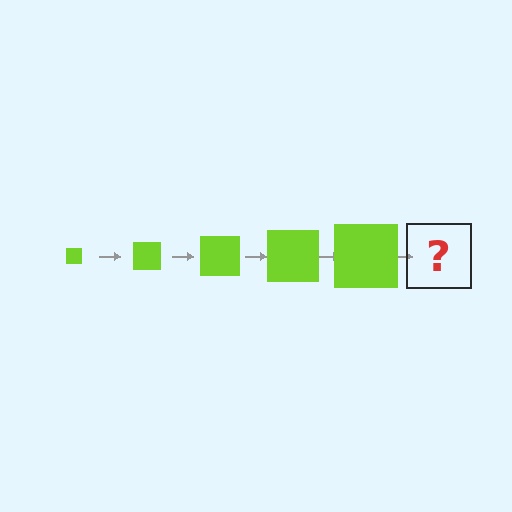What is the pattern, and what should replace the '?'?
The pattern is that the square gets progressively larger each step. The '?' should be a lime square, larger than the previous one.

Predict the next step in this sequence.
The next step is a lime square, larger than the previous one.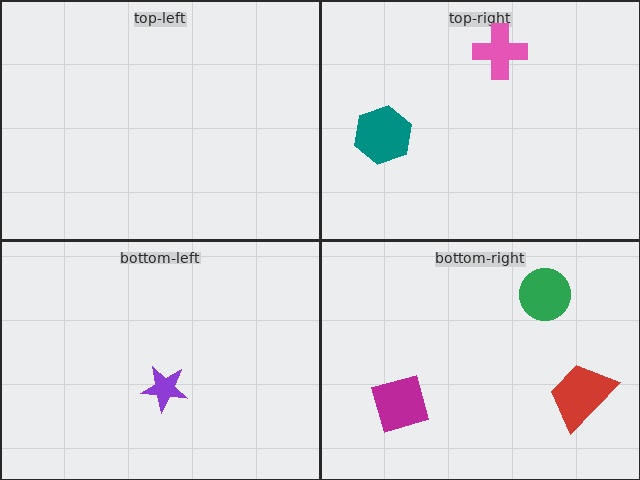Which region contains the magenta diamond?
The bottom-right region.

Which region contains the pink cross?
The top-right region.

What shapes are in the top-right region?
The teal hexagon, the pink cross.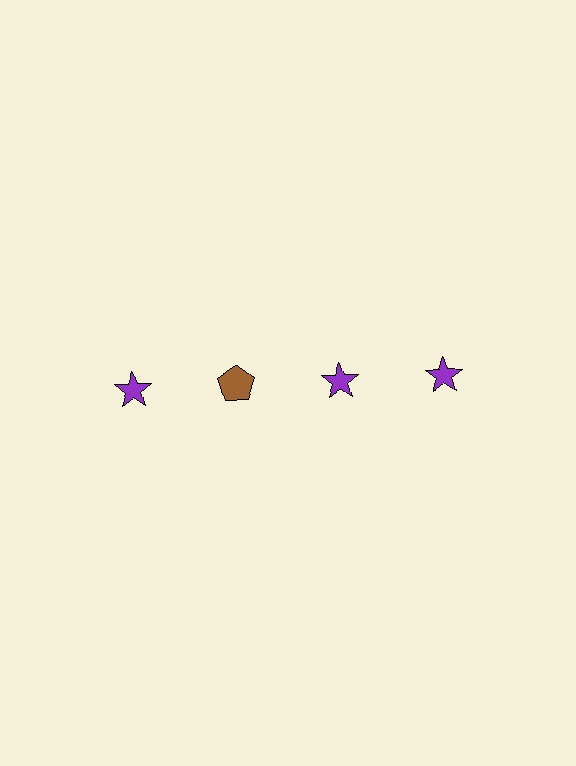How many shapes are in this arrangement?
There are 4 shapes arranged in a grid pattern.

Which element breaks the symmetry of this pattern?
The brown pentagon in the top row, second from left column breaks the symmetry. All other shapes are purple stars.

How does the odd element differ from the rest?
It differs in both color (brown instead of purple) and shape (pentagon instead of star).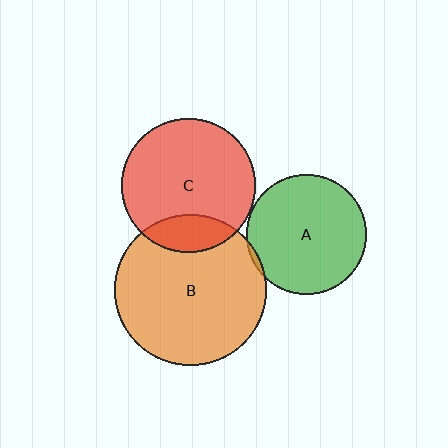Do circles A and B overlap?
Yes.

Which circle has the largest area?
Circle B (orange).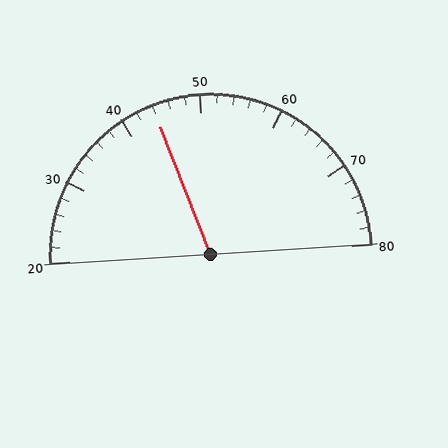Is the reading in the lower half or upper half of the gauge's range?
The reading is in the lower half of the range (20 to 80).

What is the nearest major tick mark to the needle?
The nearest major tick mark is 40.